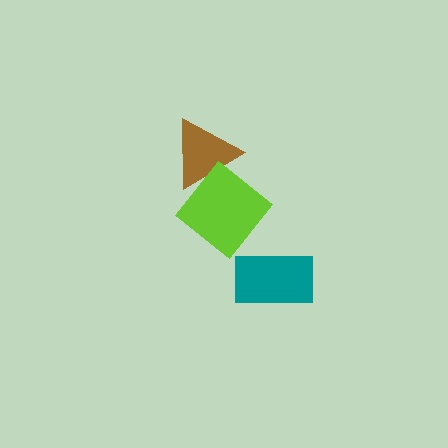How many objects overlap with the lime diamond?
1 object overlaps with the lime diamond.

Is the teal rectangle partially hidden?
No, no other shape covers it.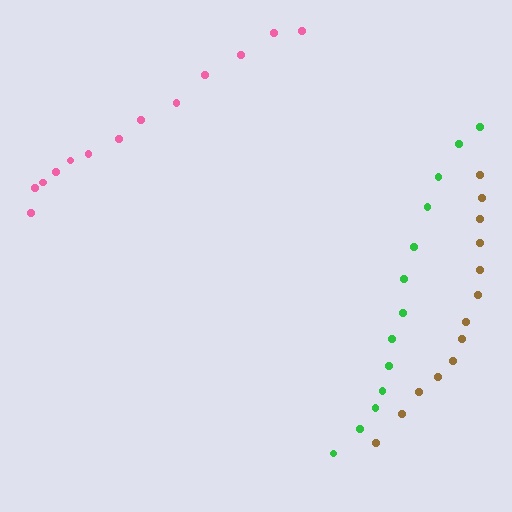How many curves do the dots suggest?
There are 3 distinct paths.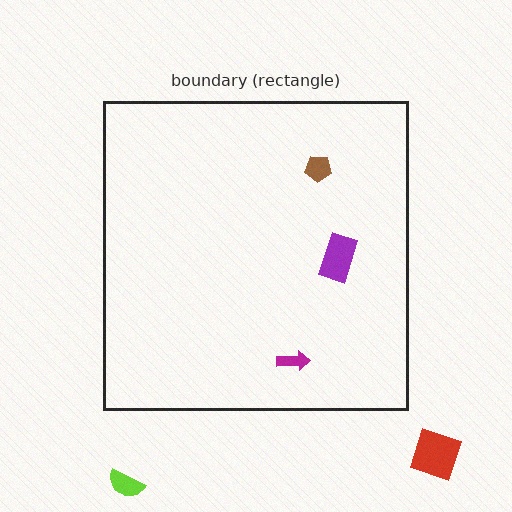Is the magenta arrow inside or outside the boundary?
Inside.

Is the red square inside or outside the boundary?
Outside.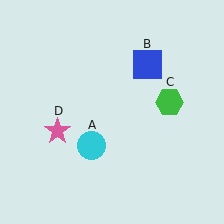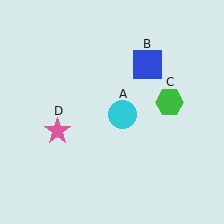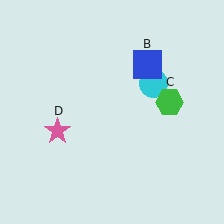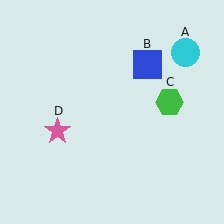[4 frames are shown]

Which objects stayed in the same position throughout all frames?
Blue square (object B) and green hexagon (object C) and pink star (object D) remained stationary.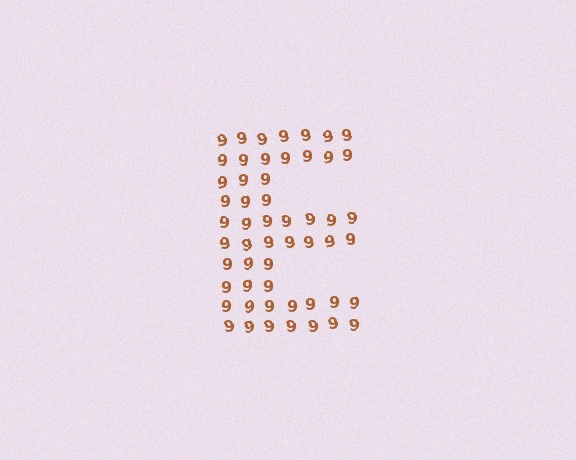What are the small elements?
The small elements are digit 9's.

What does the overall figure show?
The overall figure shows the letter E.